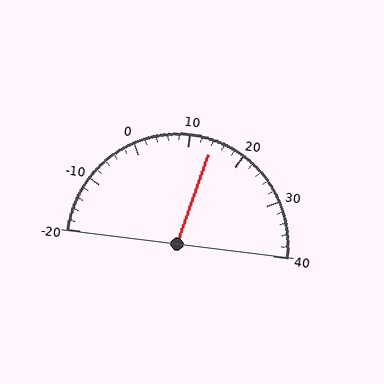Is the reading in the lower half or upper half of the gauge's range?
The reading is in the upper half of the range (-20 to 40).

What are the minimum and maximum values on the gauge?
The gauge ranges from -20 to 40.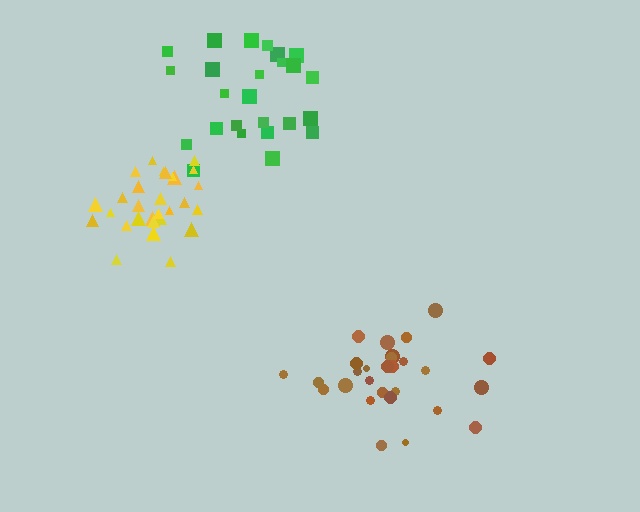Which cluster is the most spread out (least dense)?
Green.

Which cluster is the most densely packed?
Yellow.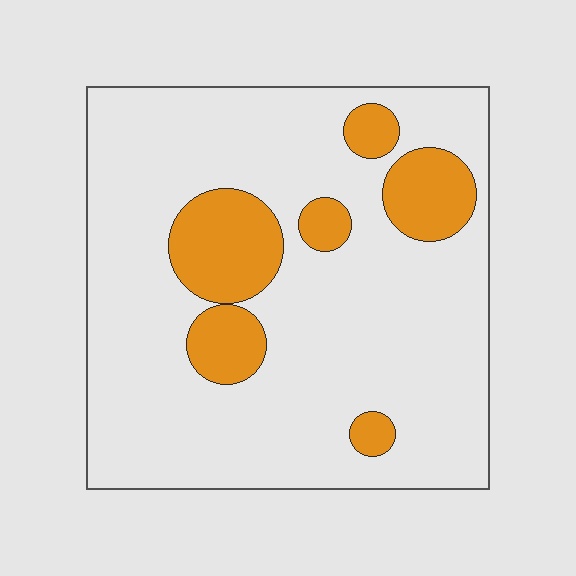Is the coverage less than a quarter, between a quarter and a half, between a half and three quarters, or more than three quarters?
Less than a quarter.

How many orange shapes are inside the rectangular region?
6.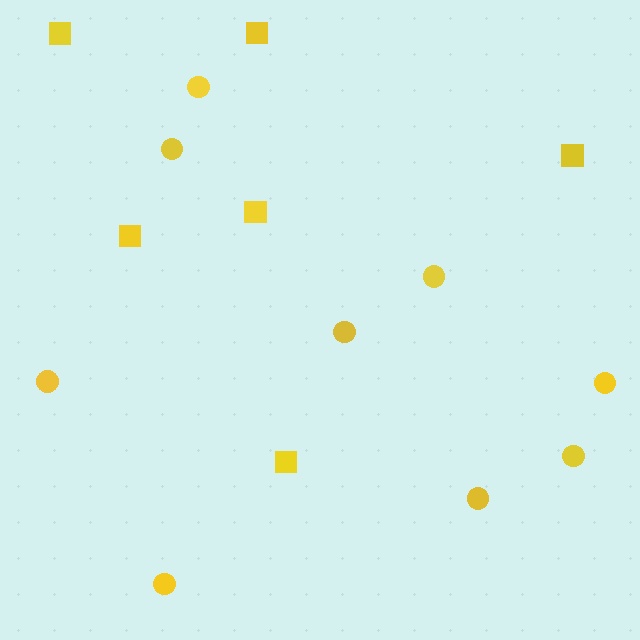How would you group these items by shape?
There are 2 groups: one group of squares (6) and one group of circles (9).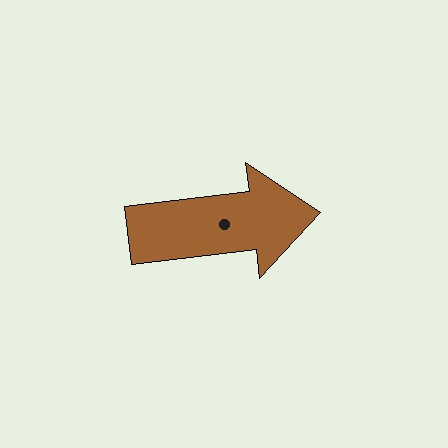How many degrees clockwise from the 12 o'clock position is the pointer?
Approximately 83 degrees.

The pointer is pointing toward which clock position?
Roughly 3 o'clock.